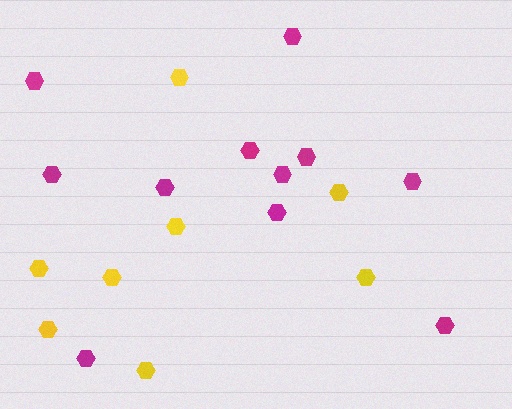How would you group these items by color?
There are 2 groups: one group of yellow hexagons (8) and one group of magenta hexagons (11).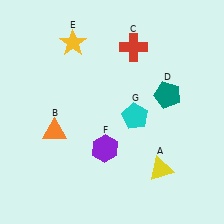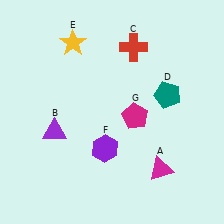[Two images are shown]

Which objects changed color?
A changed from yellow to magenta. B changed from orange to purple. G changed from cyan to magenta.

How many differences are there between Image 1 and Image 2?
There are 3 differences between the two images.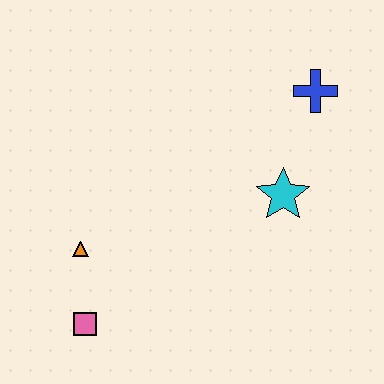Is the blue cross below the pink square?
No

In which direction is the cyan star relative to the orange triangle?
The cyan star is to the right of the orange triangle.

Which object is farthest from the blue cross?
The pink square is farthest from the blue cross.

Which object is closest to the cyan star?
The blue cross is closest to the cyan star.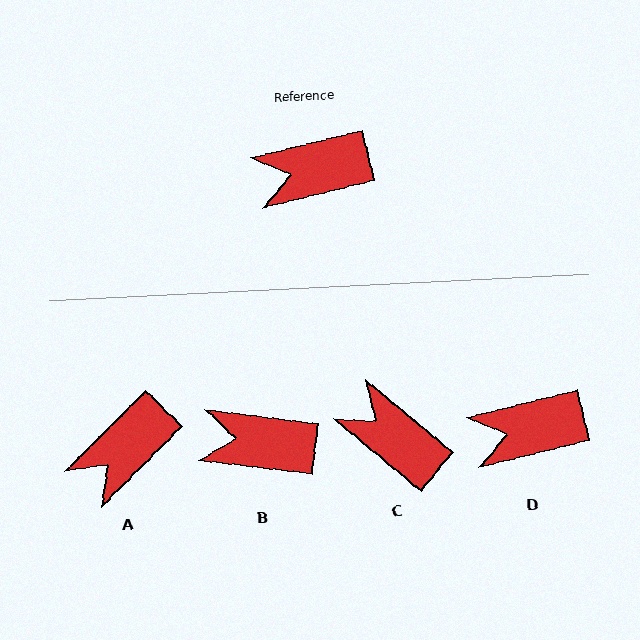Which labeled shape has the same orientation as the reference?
D.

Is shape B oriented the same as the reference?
No, it is off by about 21 degrees.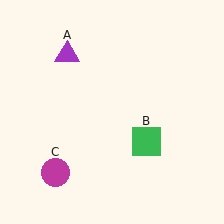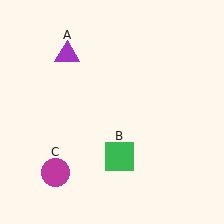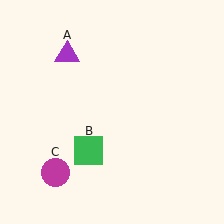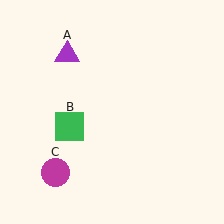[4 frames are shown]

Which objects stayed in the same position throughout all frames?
Purple triangle (object A) and magenta circle (object C) remained stationary.